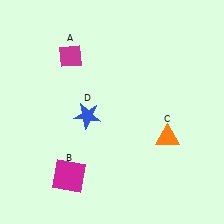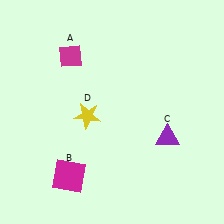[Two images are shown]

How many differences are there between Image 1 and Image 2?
There are 2 differences between the two images.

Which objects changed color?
C changed from orange to purple. D changed from blue to yellow.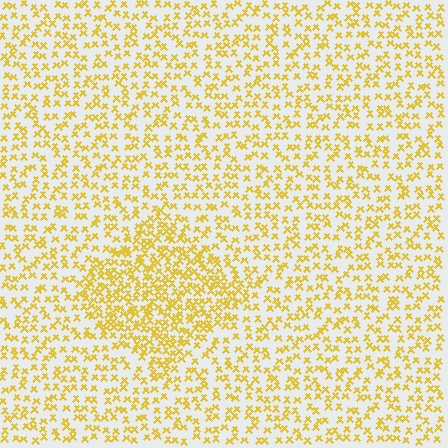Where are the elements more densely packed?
The elements are more densely packed inside the diamond boundary.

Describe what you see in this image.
The image contains small yellow elements arranged at two different densities. A diamond-shaped region is visible where the elements are more densely packed than the surrounding area.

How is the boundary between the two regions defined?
The boundary is defined by a change in element density (approximately 1.9x ratio). All elements are the same color, size, and shape.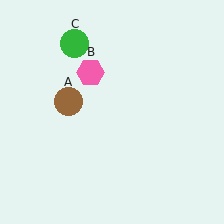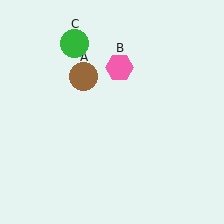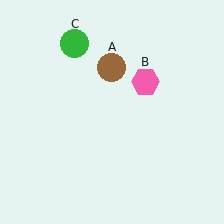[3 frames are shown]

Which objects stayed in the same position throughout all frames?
Green circle (object C) remained stationary.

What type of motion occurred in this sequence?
The brown circle (object A), pink hexagon (object B) rotated clockwise around the center of the scene.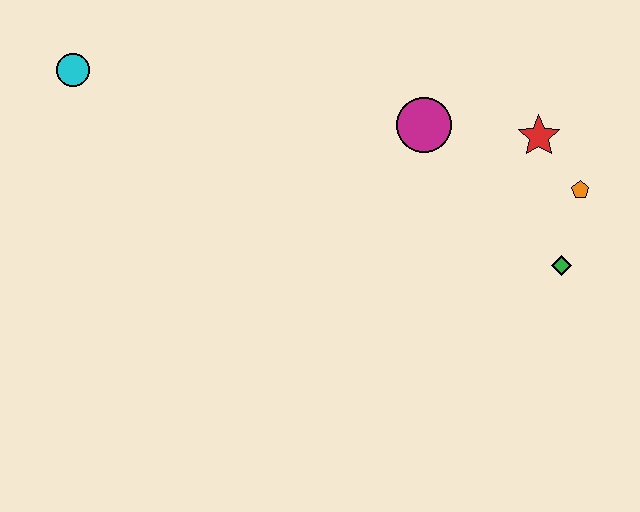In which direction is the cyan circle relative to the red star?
The cyan circle is to the left of the red star.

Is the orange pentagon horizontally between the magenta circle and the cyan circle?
No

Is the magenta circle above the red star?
Yes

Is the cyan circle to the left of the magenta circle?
Yes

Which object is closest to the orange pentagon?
The red star is closest to the orange pentagon.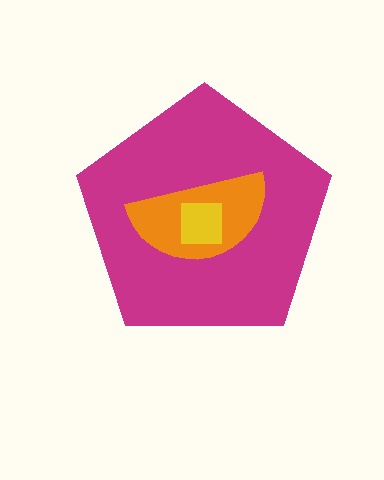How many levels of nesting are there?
3.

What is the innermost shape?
The yellow square.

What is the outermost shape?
The magenta pentagon.